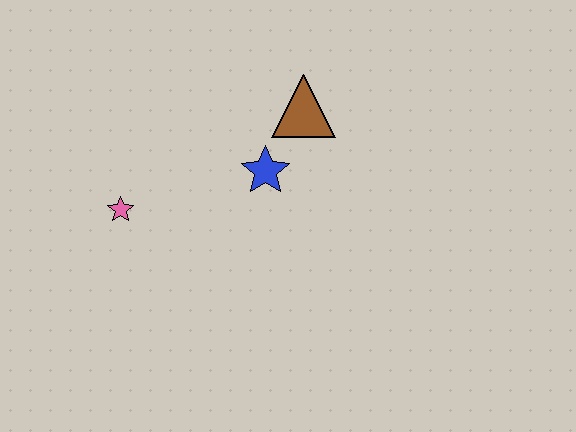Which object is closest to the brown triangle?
The blue star is closest to the brown triangle.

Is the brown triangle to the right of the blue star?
Yes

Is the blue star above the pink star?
Yes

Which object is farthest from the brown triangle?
The pink star is farthest from the brown triangle.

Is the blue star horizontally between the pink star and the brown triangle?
Yes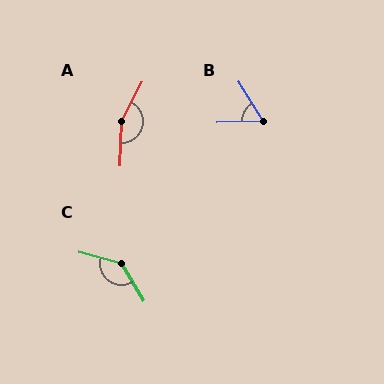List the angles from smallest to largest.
B (60°), C (136°), A (154°).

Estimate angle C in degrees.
Approximately 136 degrees.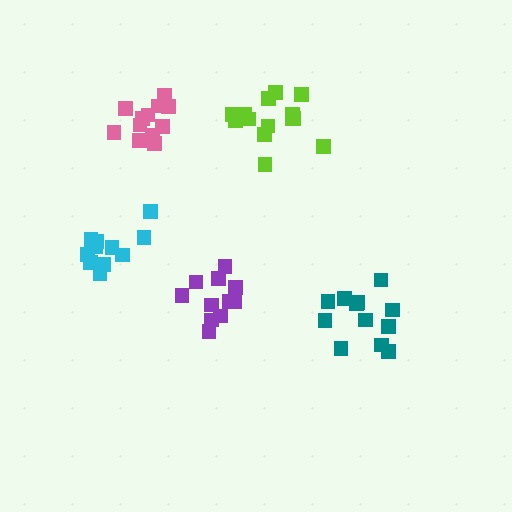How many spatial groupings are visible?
There are 5 spatial groupings.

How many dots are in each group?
Group 1: 11 dots, Group 2: 11 dots, Group 3: 14 dots, Group 4: 12 dots, Group 5: 12 dots (60 total).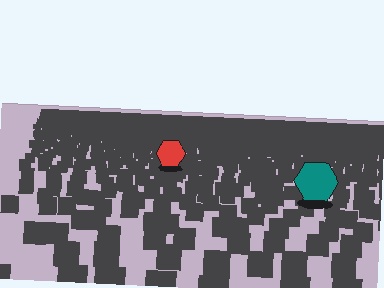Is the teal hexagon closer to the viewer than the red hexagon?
Yes. The teal hexagon is closer — you can tell from the texture gradient: the ground texture is coarser near it.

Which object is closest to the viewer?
The teal hexagon is closest. The texture marks near it are larger and more spread out.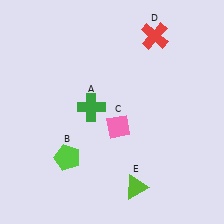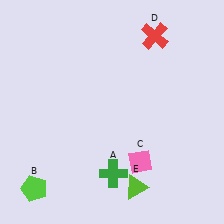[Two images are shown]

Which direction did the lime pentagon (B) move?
The lime pentagon (B) moved left.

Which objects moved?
The objects that moved are: the green cross (A), the lime pentagon (B), the pink diamond (C).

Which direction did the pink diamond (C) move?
The pink diamond (C) moved down.